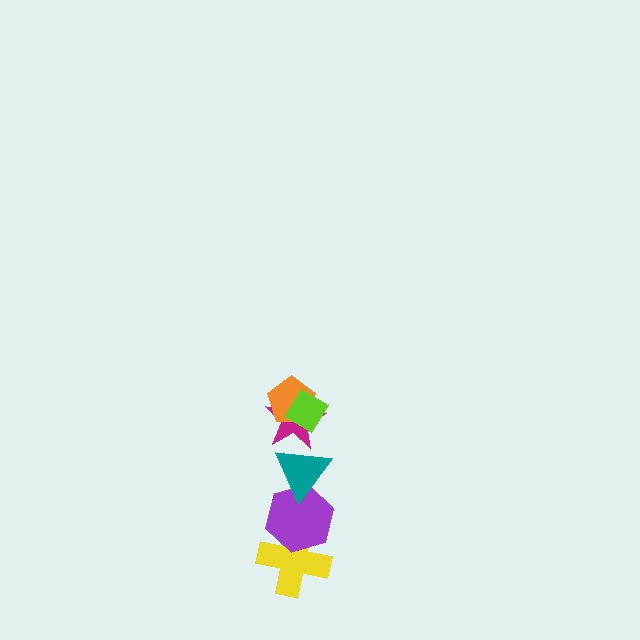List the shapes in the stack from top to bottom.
From top to bottom: the lime diamond, the orange pentagon, the magenta star, the teal triangle, the purple hexagon, the yellow cross.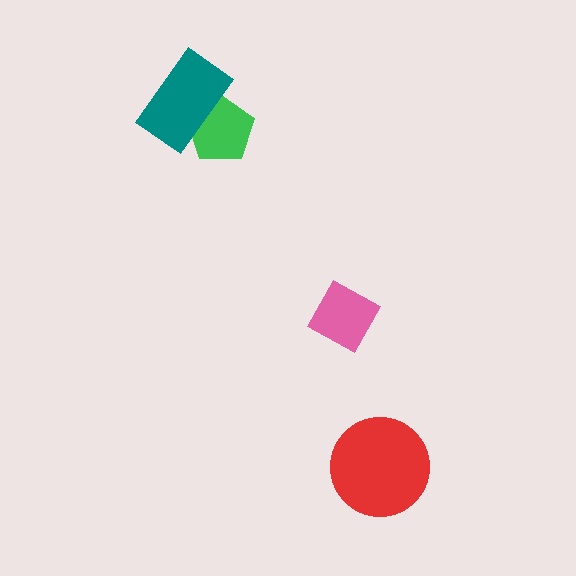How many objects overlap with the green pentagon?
1 object overlaps with the green pentagon.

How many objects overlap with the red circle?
0 objects overlap with the red circle.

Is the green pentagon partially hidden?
Yes, it is partially covered by another shape.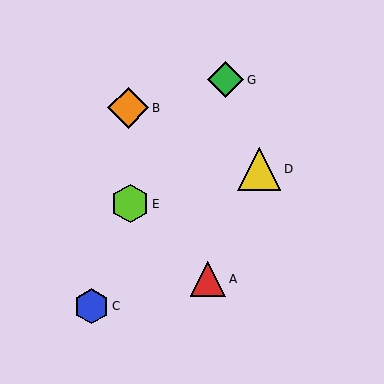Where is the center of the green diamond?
The center of the green diamond is at (225, 80).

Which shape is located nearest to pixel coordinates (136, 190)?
The lime hexagon (labeled E) at (130, 204) is nearest to that location.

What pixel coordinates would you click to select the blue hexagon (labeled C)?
Click at (92, 306) to select the blue hexagon C.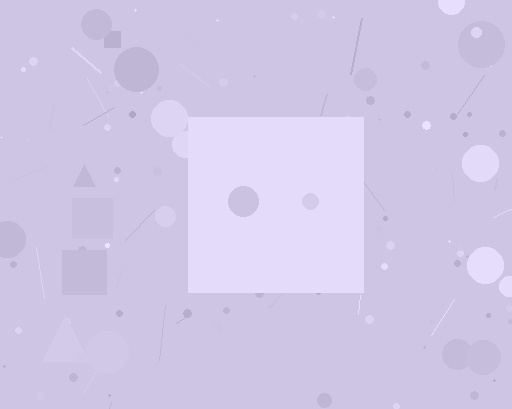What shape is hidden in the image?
A square is hidden in the image.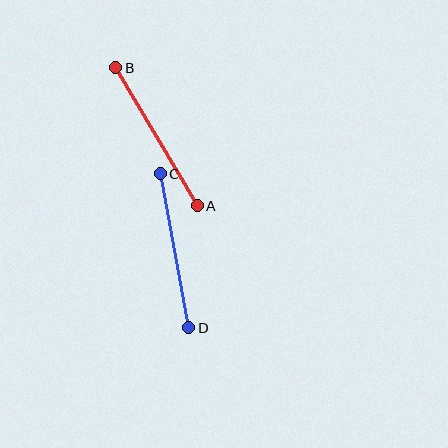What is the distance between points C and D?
The distance is approximately 157 pixels.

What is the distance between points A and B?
The distance is approximately 161 pixels.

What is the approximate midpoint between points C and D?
The midpoint is at approximately (175, 251) pixels.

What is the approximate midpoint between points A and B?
The midpoint is at approximately (157, 137) pixels.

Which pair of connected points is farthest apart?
Points A and B are farthest apart.